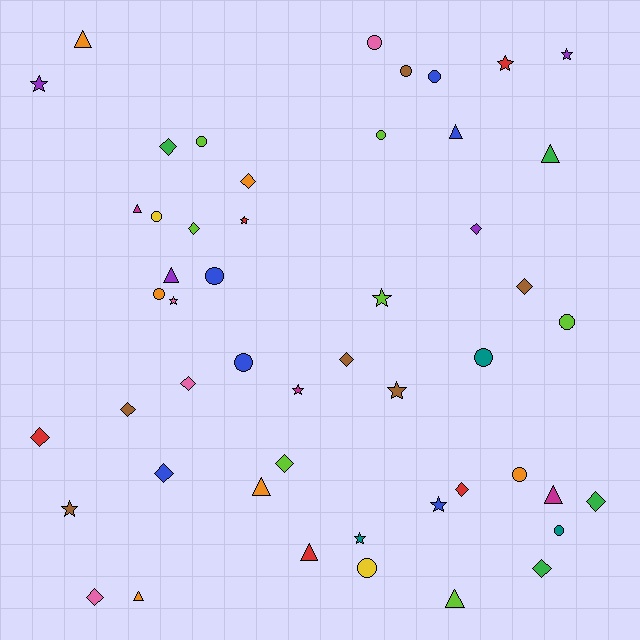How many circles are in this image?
There are 14 circles.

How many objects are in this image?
There are 50 objects.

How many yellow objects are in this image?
There are 2 yellow objects.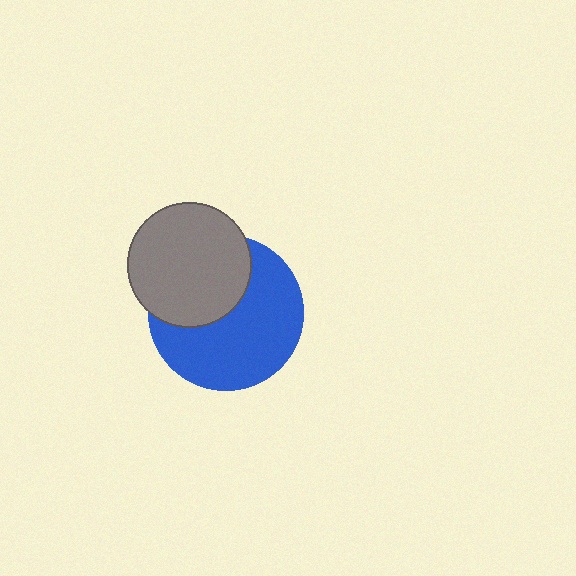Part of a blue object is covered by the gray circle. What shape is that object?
It is a circle.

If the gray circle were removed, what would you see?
You would see the complete blue circle.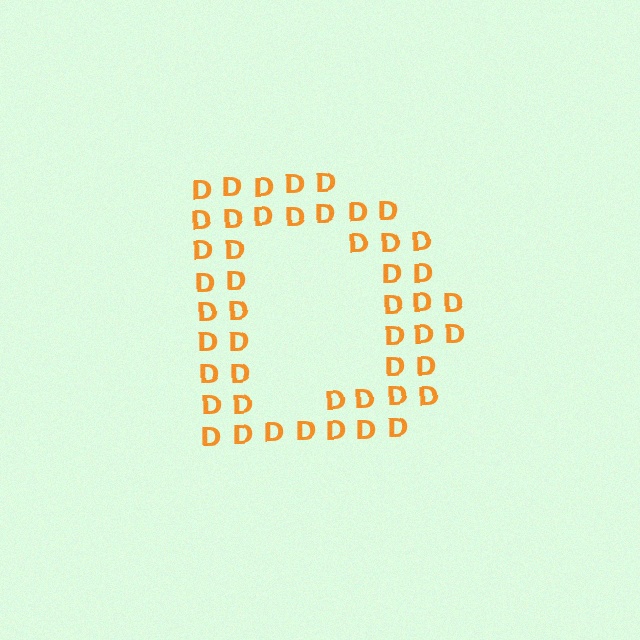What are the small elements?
The small elements are letter D's.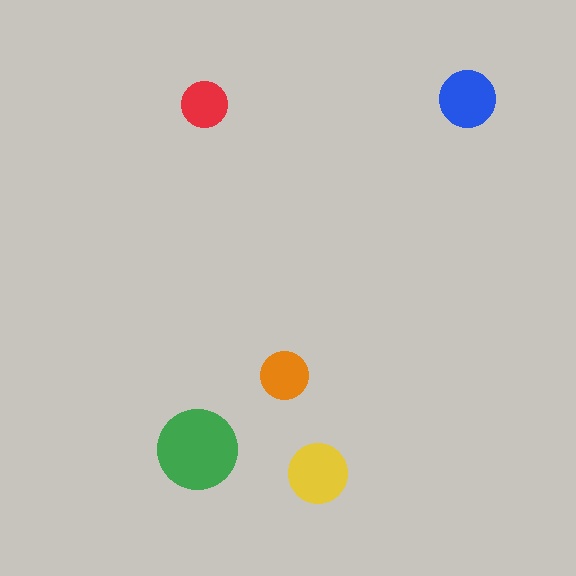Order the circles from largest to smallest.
the green one, the yellow one, the blue one, the orange one, the red one.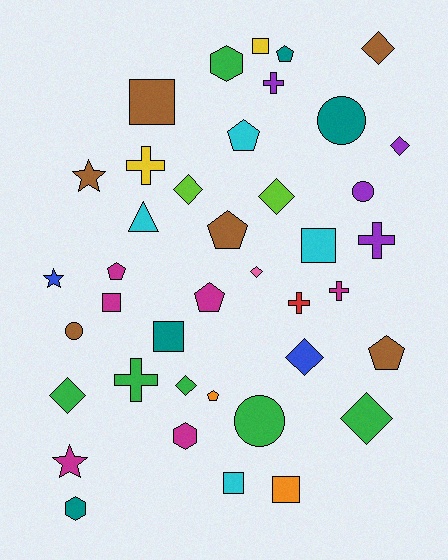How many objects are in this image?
There are 40 objects.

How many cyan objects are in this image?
There are 4 cyan objects.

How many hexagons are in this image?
There are 3 hexagons.